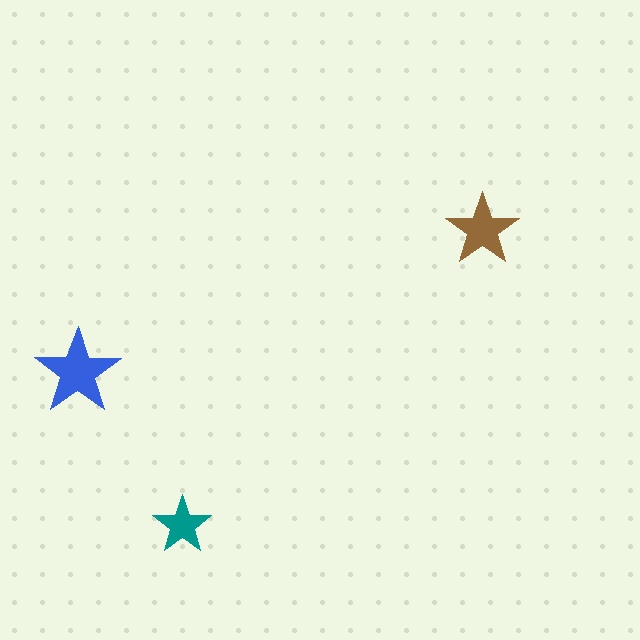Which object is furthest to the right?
The brown star is rightmost.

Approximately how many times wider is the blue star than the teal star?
About 1.5 times wider.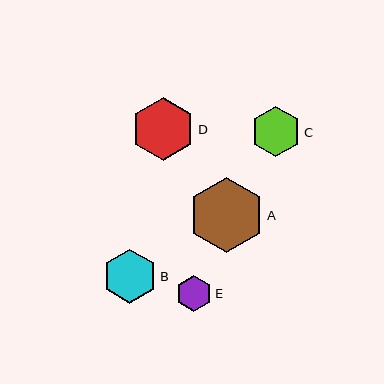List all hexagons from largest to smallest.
From largest to smallest: A, D, B, C, E.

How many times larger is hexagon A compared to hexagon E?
Hexagon A is approximately 2.1 times the size of hexagon E.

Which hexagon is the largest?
Hexagon A is the largest with a size of approximately 75 pixels.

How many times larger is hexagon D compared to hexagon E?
Hexagon D is approximately 1.7 times the size of hexagon E.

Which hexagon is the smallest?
Hexagon E is the smallest with a size of approximately 36 pixels.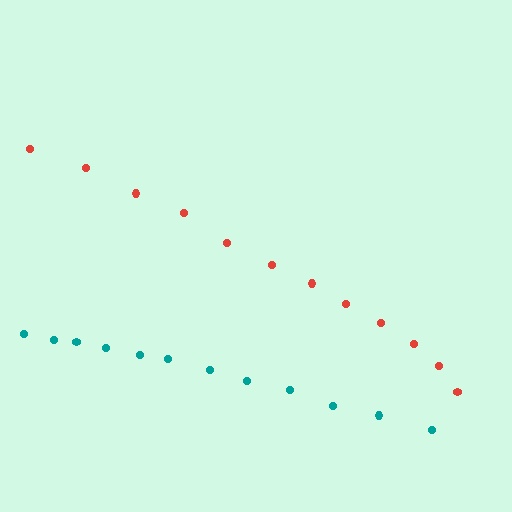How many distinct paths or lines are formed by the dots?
There are 2 distinct paths.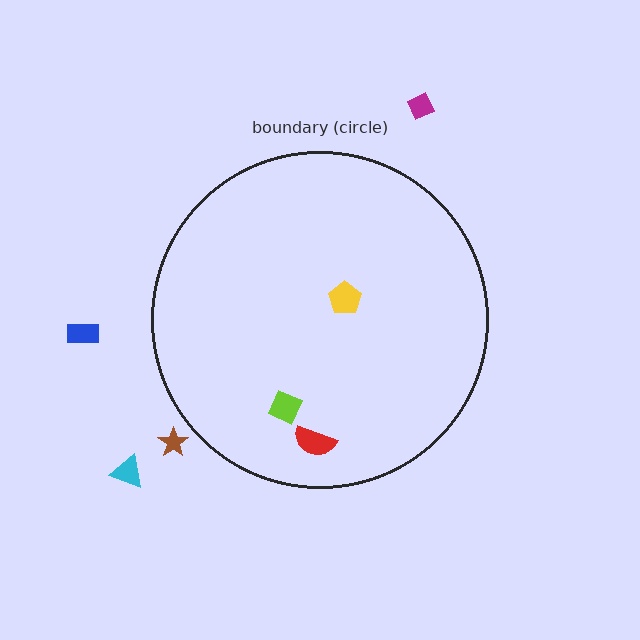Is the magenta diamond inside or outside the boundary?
Outside.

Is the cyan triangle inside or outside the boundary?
Outside.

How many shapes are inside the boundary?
3 inside, 4 outside.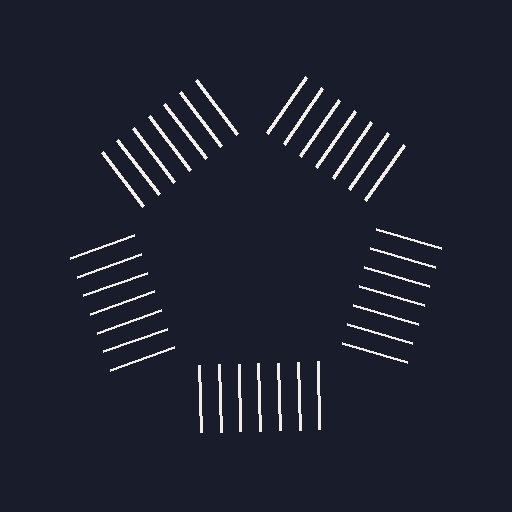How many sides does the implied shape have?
5 sides — the line-ends trace a pentagon.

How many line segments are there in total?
35 — 7 along each of the 5 edges.